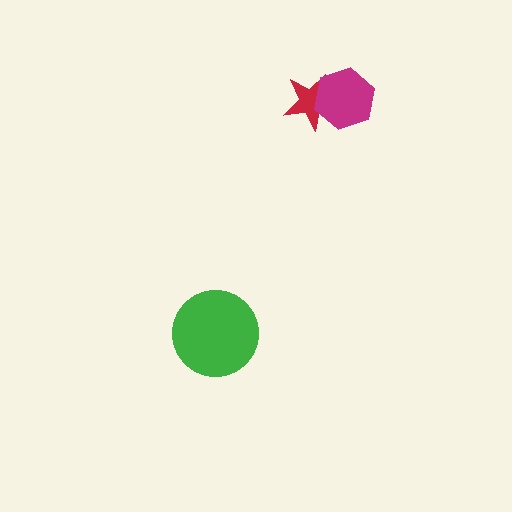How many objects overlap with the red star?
1 object overlaps with the red star.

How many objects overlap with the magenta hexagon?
1 object overlaps with the magenta hexagon.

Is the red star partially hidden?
Yes, it is partially covered by another shape.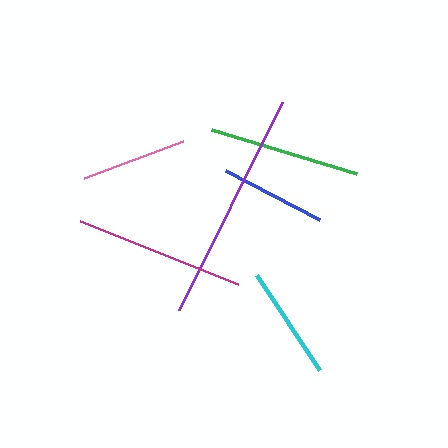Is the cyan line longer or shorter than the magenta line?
The magenta line is longer than the cyan line.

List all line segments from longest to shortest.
From longest to shortest: purple, magenta, green, cyan, blue, pink.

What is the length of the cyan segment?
The cyan segment is approximately 114 pixels long.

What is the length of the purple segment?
The purple segment is approximately 232 pixels long.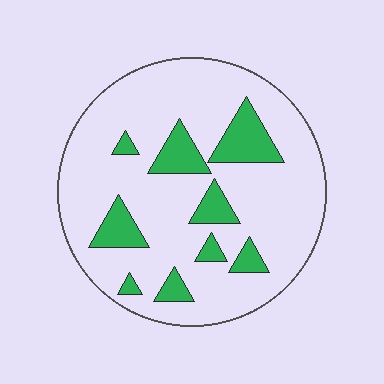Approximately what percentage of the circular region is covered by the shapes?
Approximately 20%.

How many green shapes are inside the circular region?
9.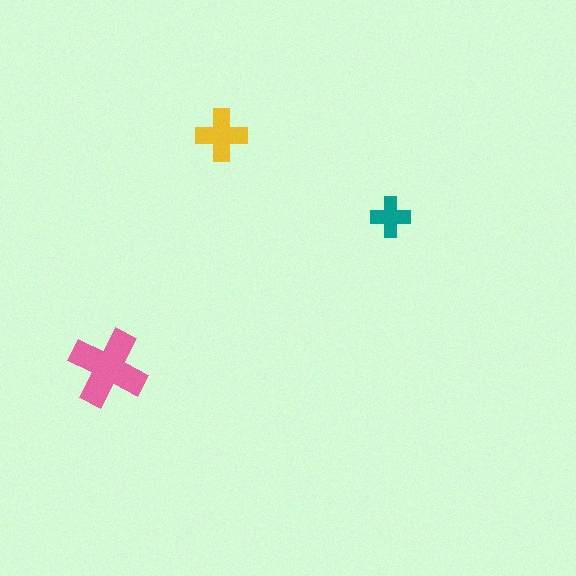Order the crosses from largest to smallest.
the pink one, the yellow one, the teal one.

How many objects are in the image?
There are 3 objects in the image.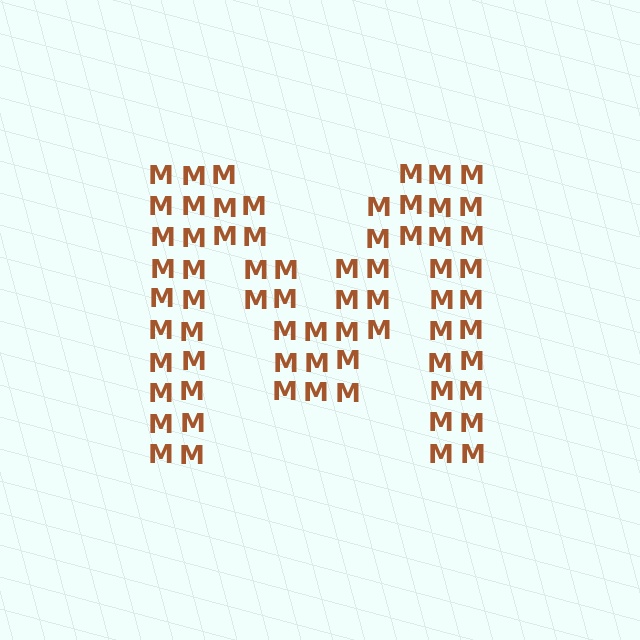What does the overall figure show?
The overall figure shows the letter M.